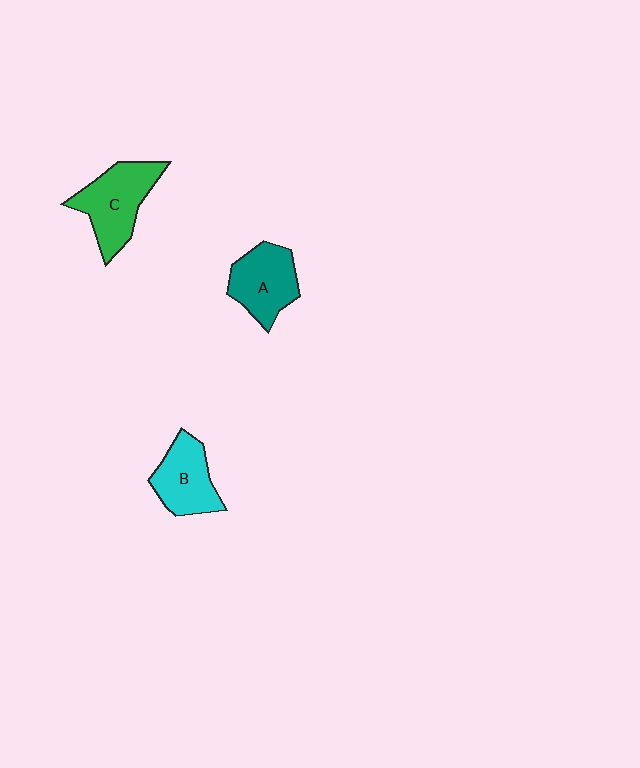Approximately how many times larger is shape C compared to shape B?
Approximately 1.3 times.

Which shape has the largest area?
Shape C (green).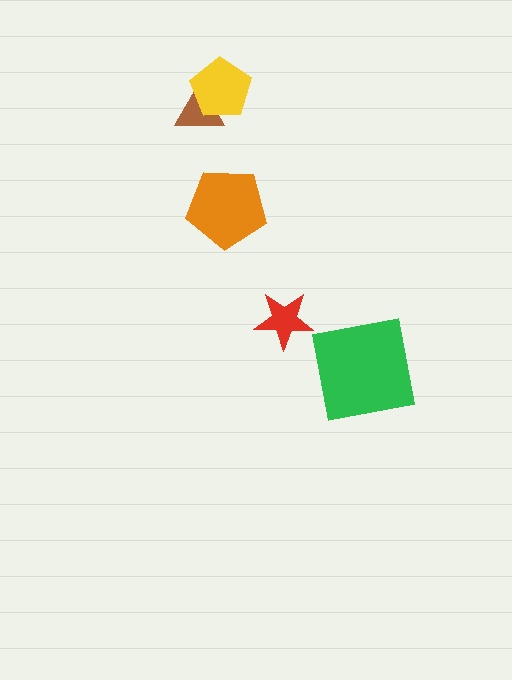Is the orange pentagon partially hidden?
No, no other shape covers it.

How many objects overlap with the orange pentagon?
0 objects overlap with the orange pentagon.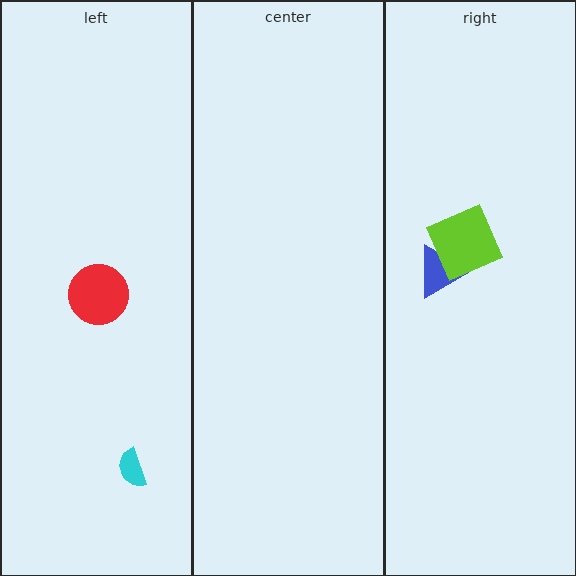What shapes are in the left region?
The red circle, the cyan semicircle.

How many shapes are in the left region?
2.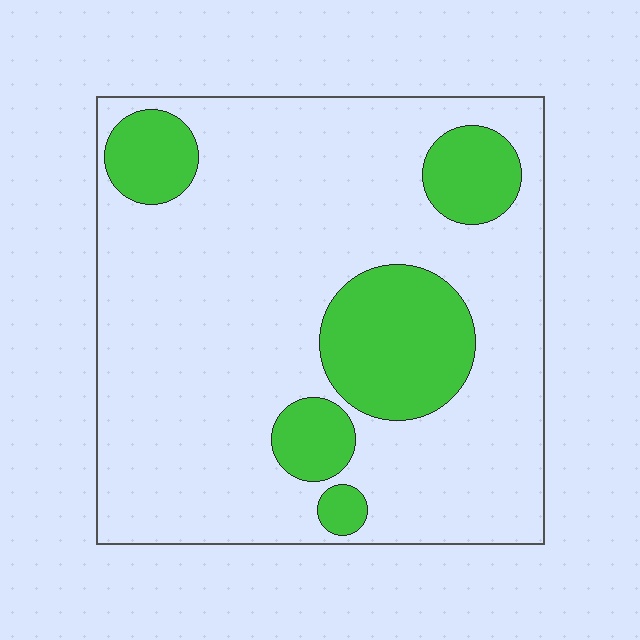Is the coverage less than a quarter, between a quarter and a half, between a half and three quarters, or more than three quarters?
Less than a quarter.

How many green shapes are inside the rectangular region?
5.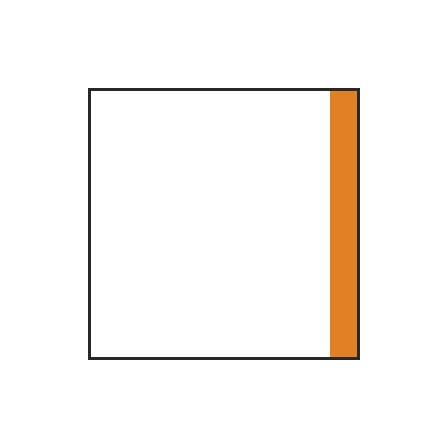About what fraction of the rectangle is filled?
About one tenth (1/10).